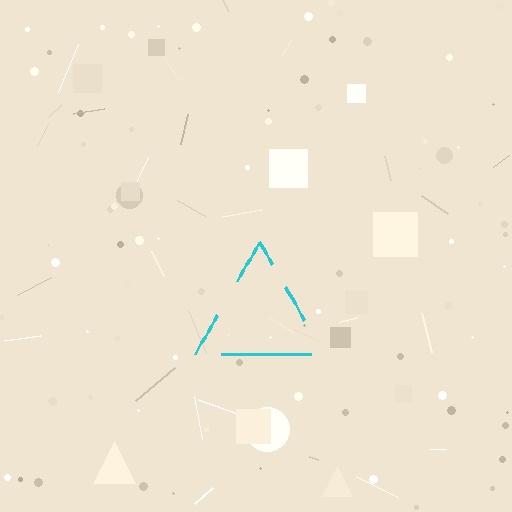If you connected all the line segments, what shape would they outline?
They would outline a triangle.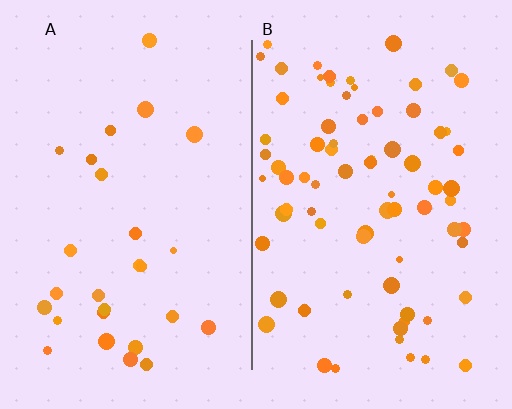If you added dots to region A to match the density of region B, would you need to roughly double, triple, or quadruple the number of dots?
Approximately triple.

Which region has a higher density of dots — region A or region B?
B (the right).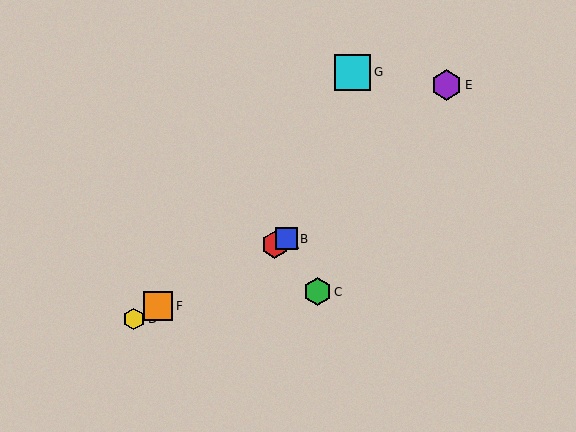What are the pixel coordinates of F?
Object F is at (158, 306).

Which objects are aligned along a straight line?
Objects A, B, D, F are aligned along a straight line.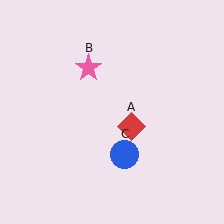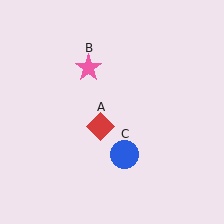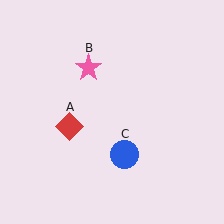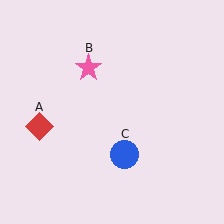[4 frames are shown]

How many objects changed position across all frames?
1 object changed position: red diamond (object A).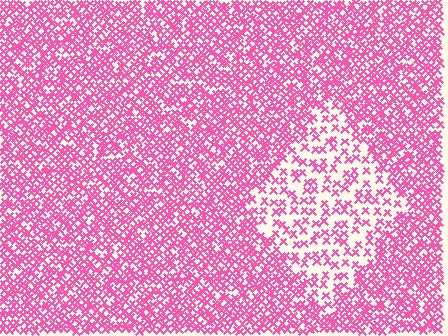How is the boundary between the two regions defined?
The boundary is defined by a change in element density (approximately 2.3x ratio). All elements are the same color, size, and shape.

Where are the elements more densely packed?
The elements are more densely packed outside the diamond boundary.